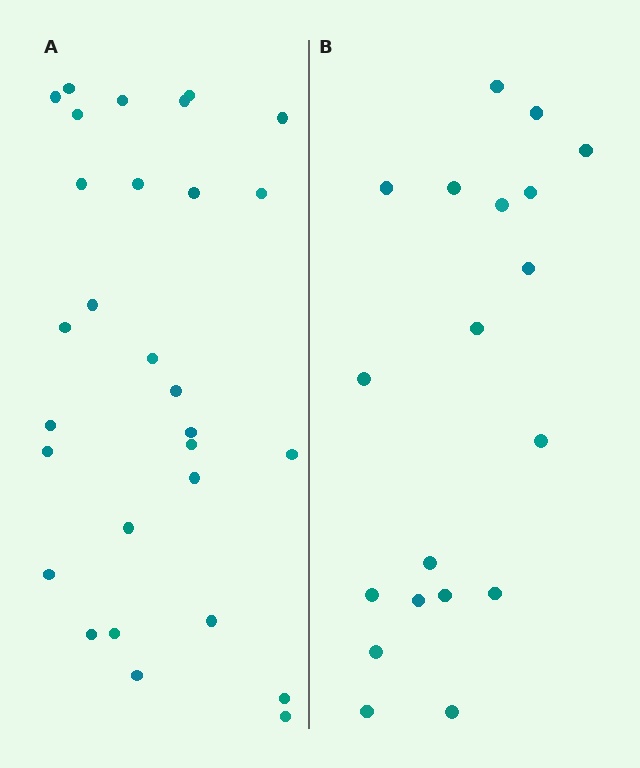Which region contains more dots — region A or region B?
Region A (the left region) has more dots.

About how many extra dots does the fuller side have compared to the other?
Region A has roughly 10 or so more dots than region B.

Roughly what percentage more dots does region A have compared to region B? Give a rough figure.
About 55% more.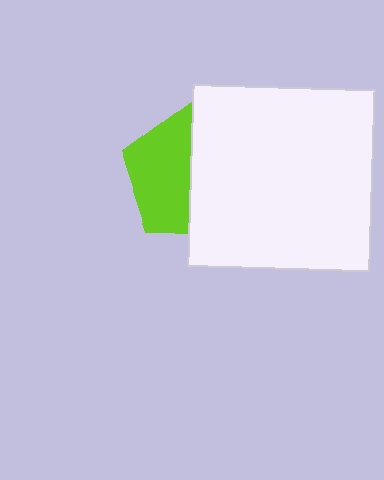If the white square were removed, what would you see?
You would see the complete lime pentagon.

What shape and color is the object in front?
The object in front is a white square.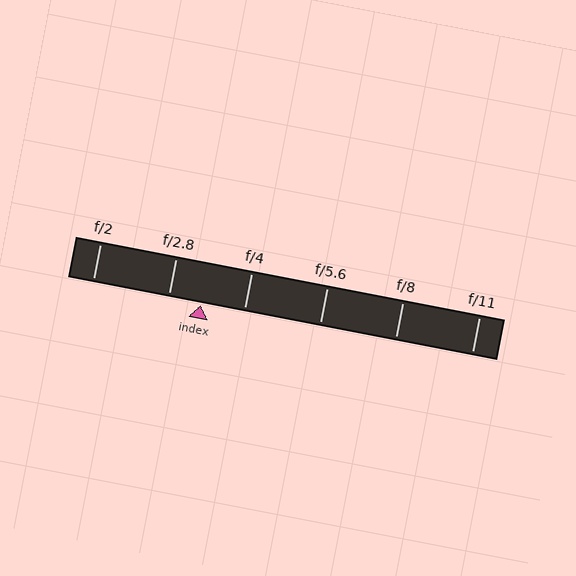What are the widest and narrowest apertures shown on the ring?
The widest aperture shown is f/2 and the narrowest is f/11.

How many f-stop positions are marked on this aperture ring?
There are 6 f-stop positions marked.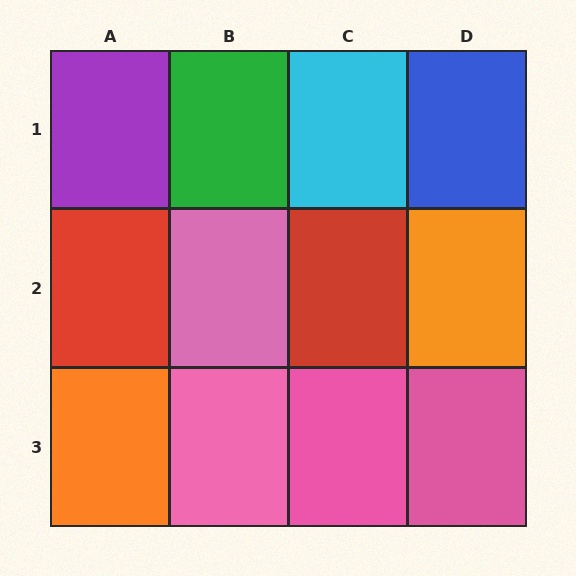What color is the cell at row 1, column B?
Green.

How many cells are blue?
1 cell is blue.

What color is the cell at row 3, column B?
Pink.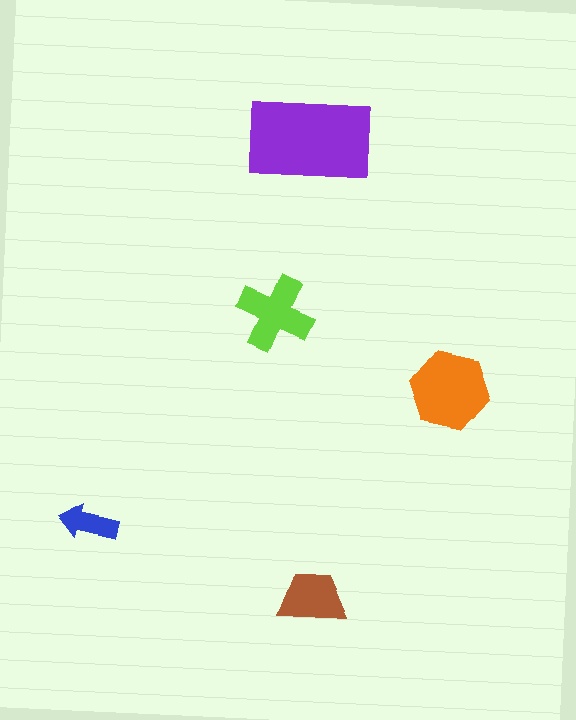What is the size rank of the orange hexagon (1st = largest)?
2nd.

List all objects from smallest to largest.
The blue arrow, the brown trapezoid, the lime cross, the orange hexagon, the purple rectangle.